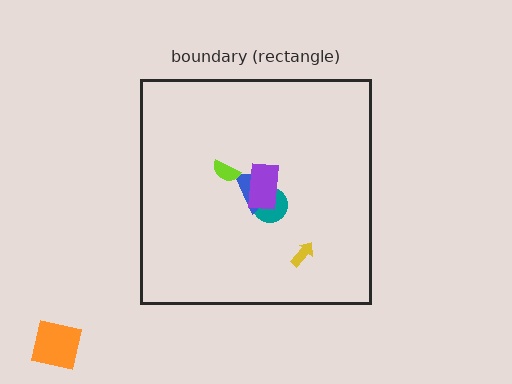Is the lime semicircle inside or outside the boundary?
Inside.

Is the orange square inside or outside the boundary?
Outside.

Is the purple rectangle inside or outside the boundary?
Inside.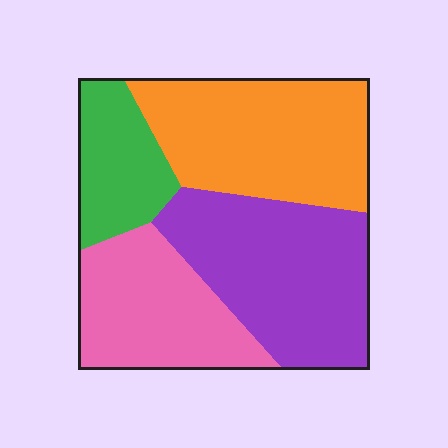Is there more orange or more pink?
Orange.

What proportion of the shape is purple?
Purple covers 32% of the shape.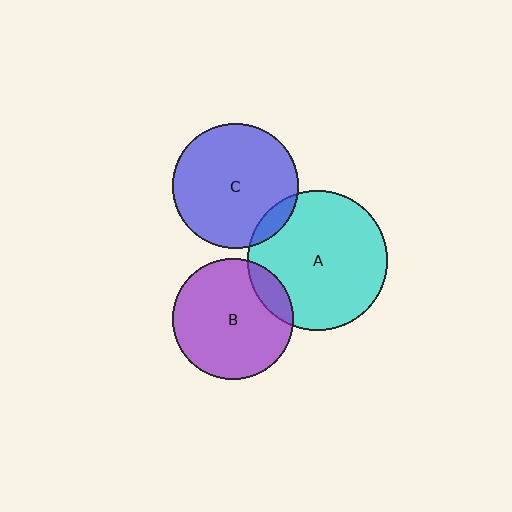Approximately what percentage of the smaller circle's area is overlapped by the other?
Approximately 10%.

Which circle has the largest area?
Circle A (cyan).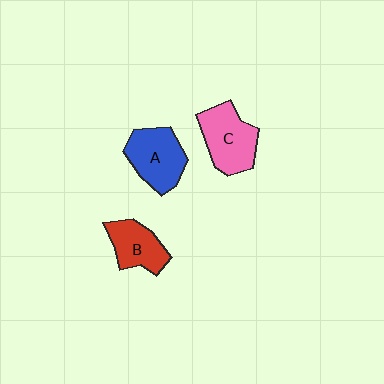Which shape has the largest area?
Shape C (pink).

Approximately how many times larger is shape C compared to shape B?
Approximately 1.3 times.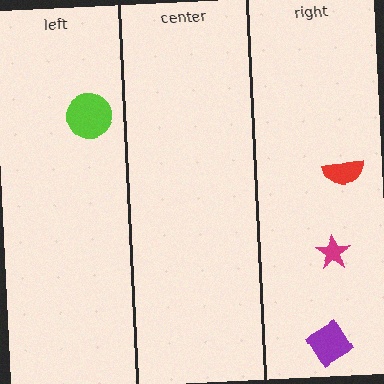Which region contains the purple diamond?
The right region.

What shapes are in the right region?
The magenta star, the purple diamond, the red semicircle.